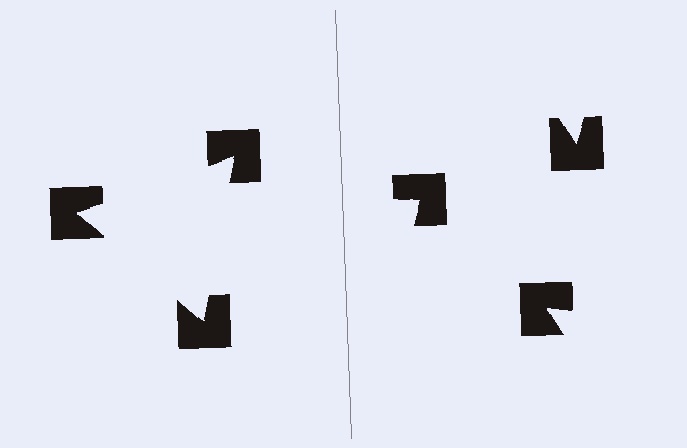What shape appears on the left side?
An illusory triangle.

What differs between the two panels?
The notched squares are positioned identically on both sides; only the wedge orientations differ. On the left they align to a triangle; on the right they are misaligned.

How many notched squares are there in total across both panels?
6 — 3 on each side.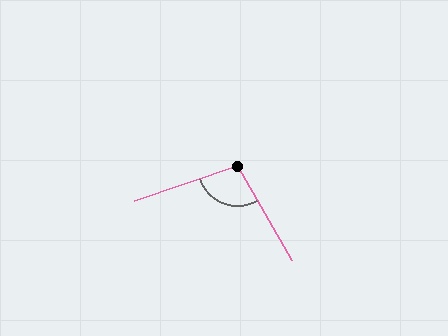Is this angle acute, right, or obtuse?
It is obtuse.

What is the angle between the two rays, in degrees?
Approximately 101 degrees.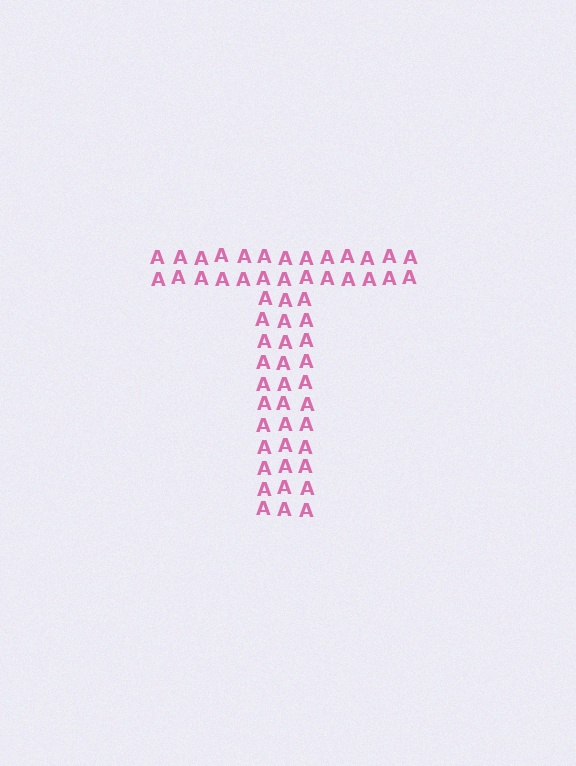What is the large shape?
The large shape is the letter T.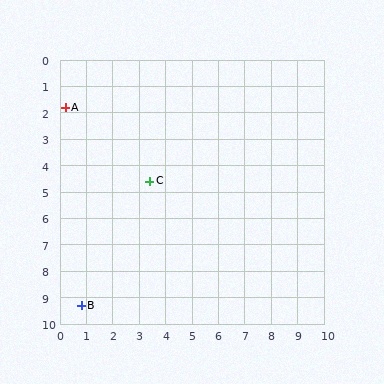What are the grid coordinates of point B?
Point B is at approximately (0.8, 9.3).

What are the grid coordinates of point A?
Point A is at approximately (0.2, 1.8).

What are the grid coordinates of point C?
Point C is at approximately (3.4, 4.6).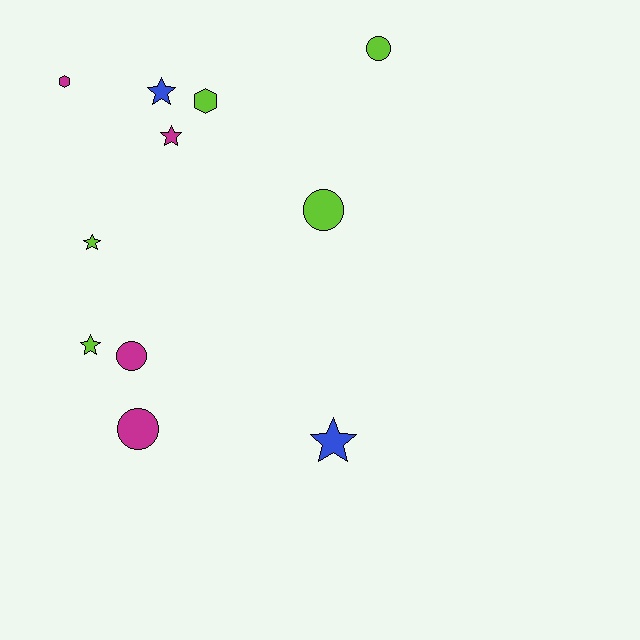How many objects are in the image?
There are 11 objects.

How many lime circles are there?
There are 2 lime circles.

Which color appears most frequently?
Lime, with 5 objects.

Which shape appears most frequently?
Star, with 5 objects.